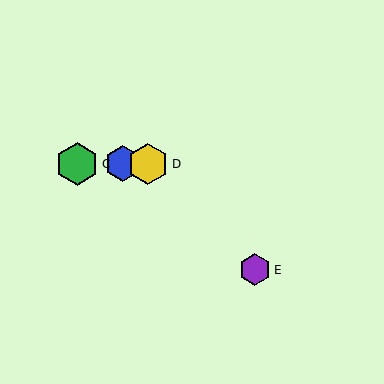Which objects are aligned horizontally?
Objects A, B, C, D are aligned horizontally.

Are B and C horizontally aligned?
Yes, both are at y≈164.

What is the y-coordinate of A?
Object A is at y≈164.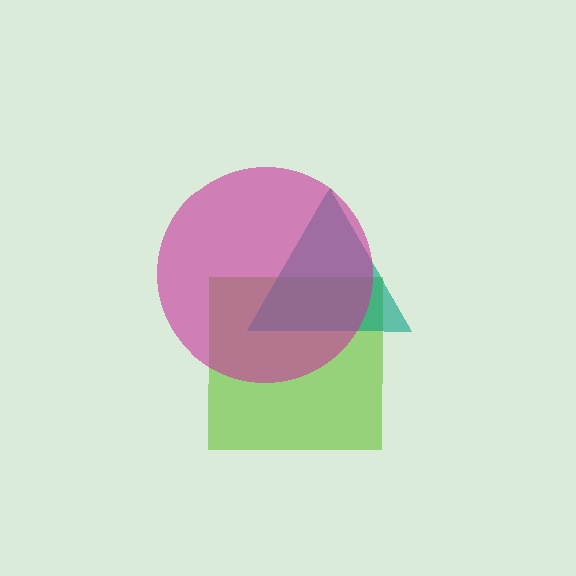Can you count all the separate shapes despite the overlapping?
Yes, there are 3 separate shapes.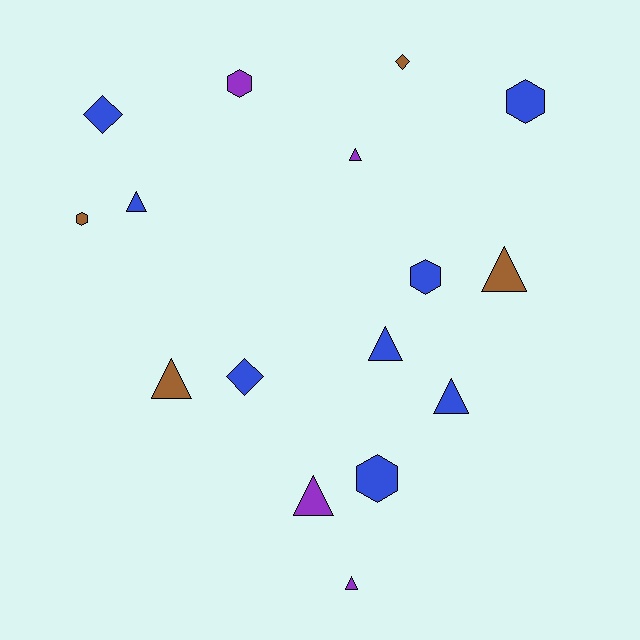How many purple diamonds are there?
There are no purple diamonds.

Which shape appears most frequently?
Triangle, with 8 objects.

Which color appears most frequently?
Blue, with 8 objects.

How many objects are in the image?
There are 16 objects.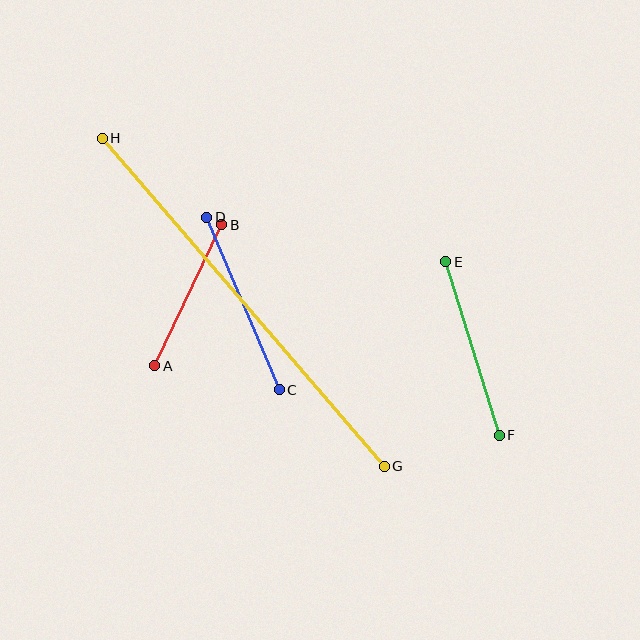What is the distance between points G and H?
The distance is approximately 432 pixels.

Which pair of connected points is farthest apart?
Points G and H are farthest apart.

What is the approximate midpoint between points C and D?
The midpoint is at approximately (243, 304) pixels.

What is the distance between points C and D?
The distance is approximately 187 pixels.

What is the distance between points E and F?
The distance is approximately 182 pixels.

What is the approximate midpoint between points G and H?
The midpoint is at approximately (243, 302) pixels.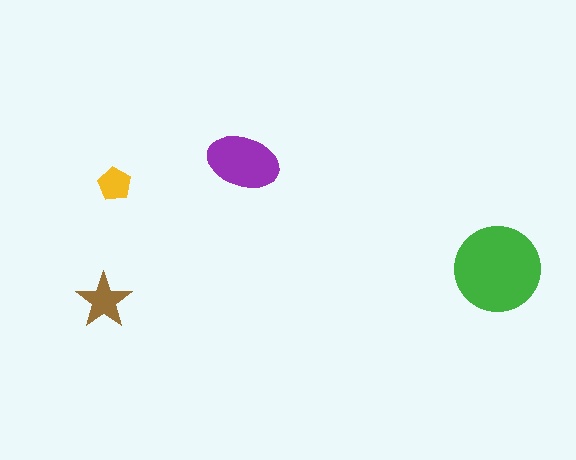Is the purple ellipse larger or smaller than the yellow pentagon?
Larger.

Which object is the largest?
The green circle.